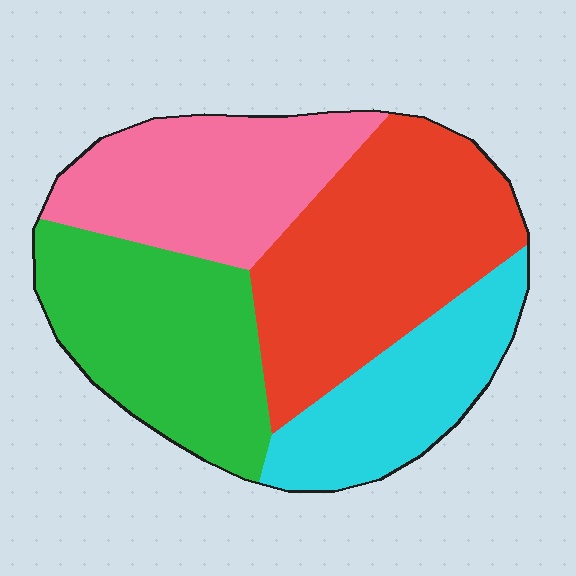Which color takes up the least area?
Cyan, at roughly 20%.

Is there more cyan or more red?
Red.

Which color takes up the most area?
Red, at roughly 30%.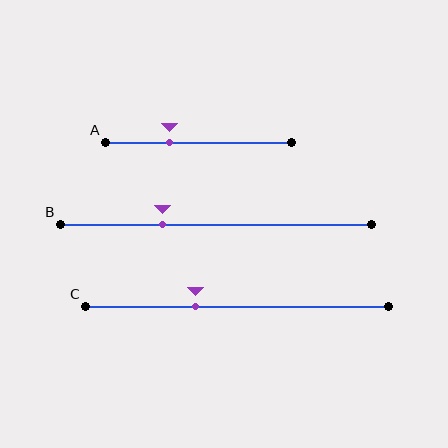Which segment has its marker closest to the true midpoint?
Segment C has its marker closest to the true midpoint.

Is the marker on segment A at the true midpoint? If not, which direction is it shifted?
No, the marker on segment A is shifted to the left by about 15% of the segment length.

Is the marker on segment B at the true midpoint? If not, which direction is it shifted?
No, the marker on segment B is shifted to the left by about 17% of the segment length.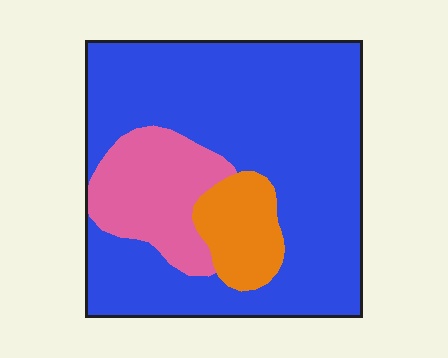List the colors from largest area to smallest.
From largest to smallest: blue, pink, orange.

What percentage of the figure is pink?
Pink takes up about one sixth (1/6) of the figure.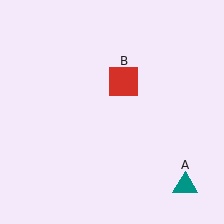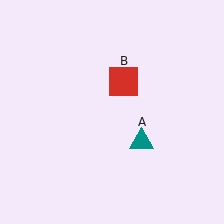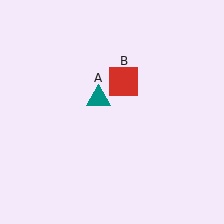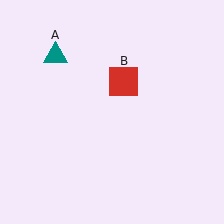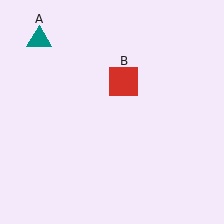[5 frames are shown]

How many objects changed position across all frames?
1 object changed position: teal triangle (object A).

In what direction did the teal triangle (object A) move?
The teal triangle (object A) moved up and to the left.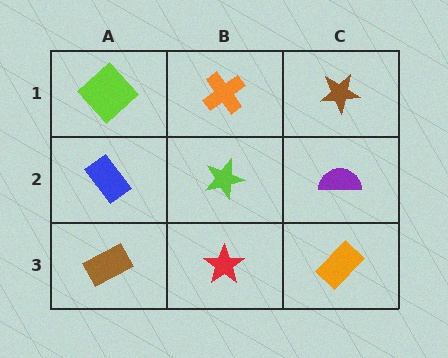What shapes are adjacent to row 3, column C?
A purple semicircle (row 2, column C), a red star (row 3, column B).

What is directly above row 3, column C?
A purple semicircle.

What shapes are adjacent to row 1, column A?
A blue rectangle (row 2, column A), an orange cross (row 1, column B).